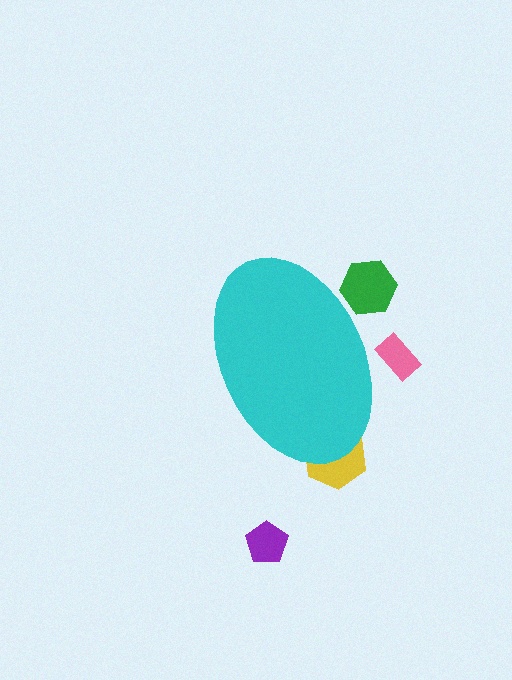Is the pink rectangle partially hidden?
Yes, the pink rectangle is partially hidden behind the cyan ellipse.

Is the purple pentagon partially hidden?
No, the purple pentagon is fully visible.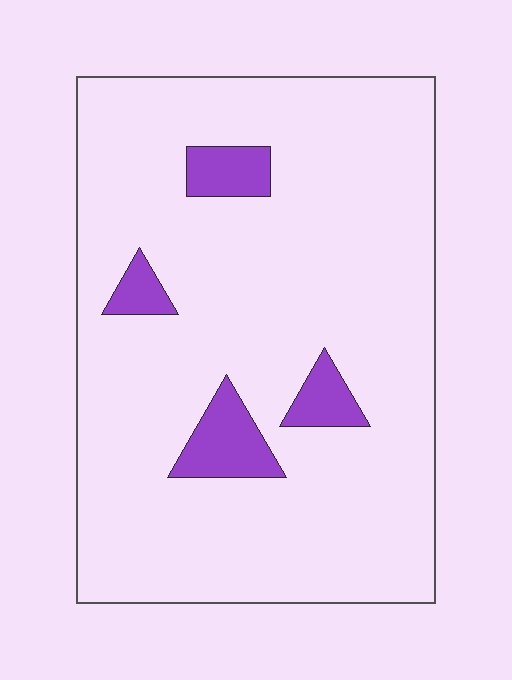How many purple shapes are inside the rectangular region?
4.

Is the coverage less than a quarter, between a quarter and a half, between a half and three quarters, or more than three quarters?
Less than a quarter.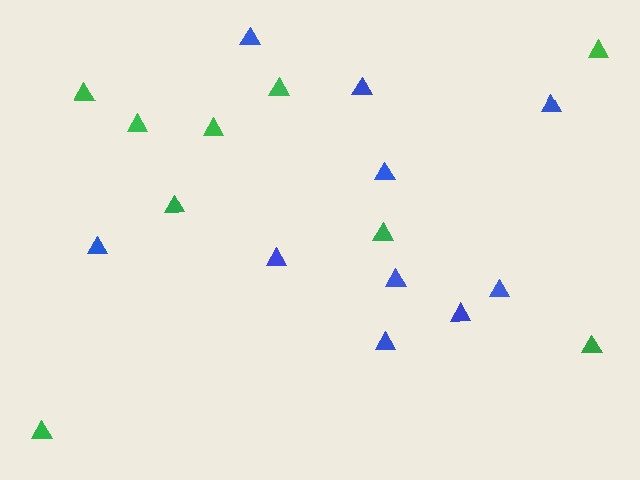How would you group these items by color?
There are 2 groups: one group of blue triangles (10) and one group of green triangles (9).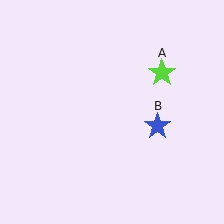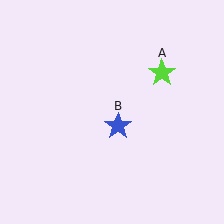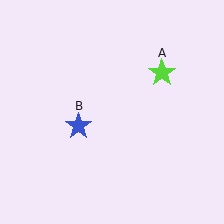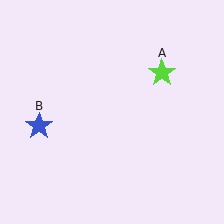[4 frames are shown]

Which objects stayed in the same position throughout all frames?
Lime star (object A) remained stationary.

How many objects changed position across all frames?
1 object changed position: blue star (object B).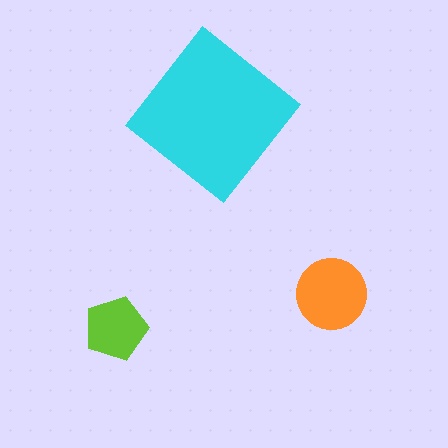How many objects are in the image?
There are 3 objects in the image.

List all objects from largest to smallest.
The cyan diamond, the orange circle, the lime pentagon.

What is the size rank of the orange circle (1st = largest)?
2nd.